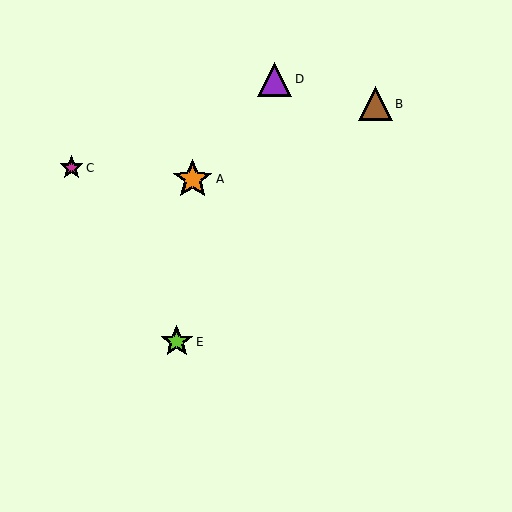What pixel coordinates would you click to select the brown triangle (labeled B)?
Click at (375, 104) to select the brown triangle B.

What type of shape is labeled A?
Shape A is an orange star.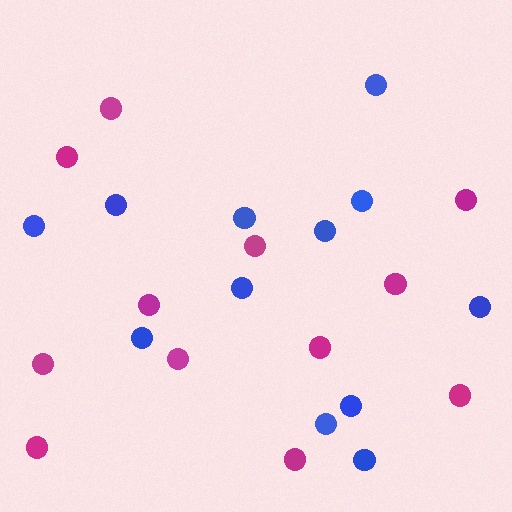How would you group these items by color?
There are 2 groups: one group of blue circles (12) and one group of magenta circles (12).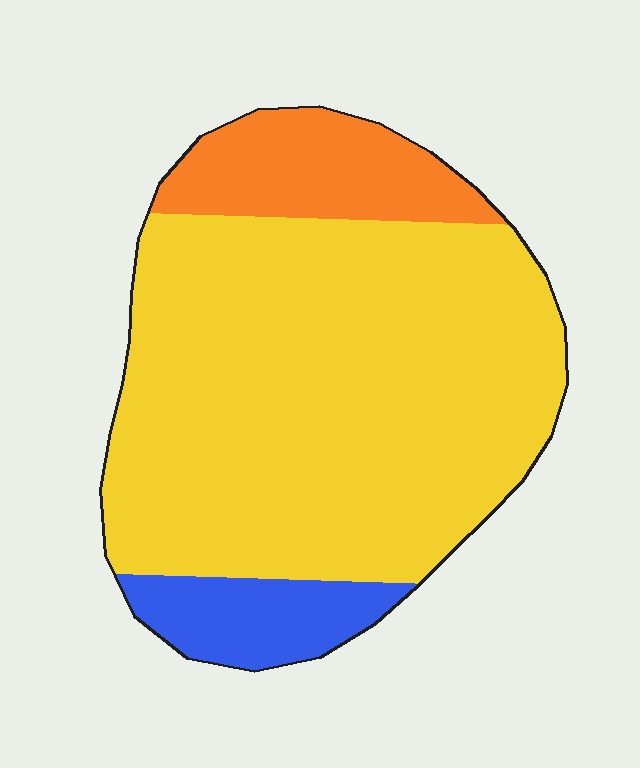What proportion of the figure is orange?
Orange covers around 15% of the figure.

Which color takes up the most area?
Yellow, at roughly 75%.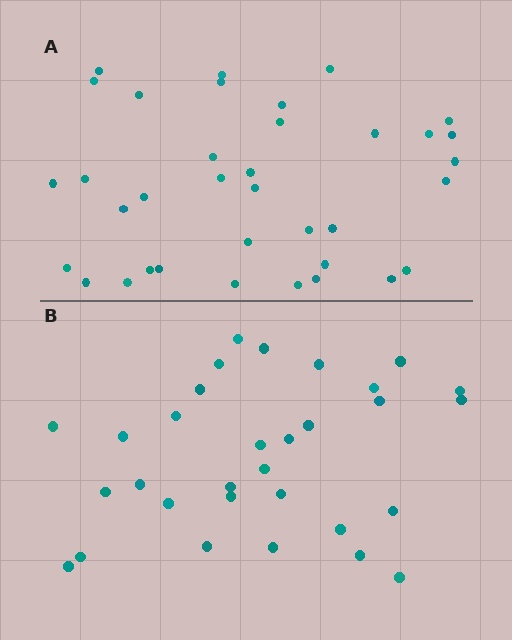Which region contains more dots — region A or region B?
Region A (the top region) has more dots.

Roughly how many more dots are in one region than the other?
Region A has about 5 more dots than region B.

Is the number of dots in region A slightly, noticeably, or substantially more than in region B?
Region A has only slightly more — the two regions are fairly close. The ratio is roughly 1.2 to 1.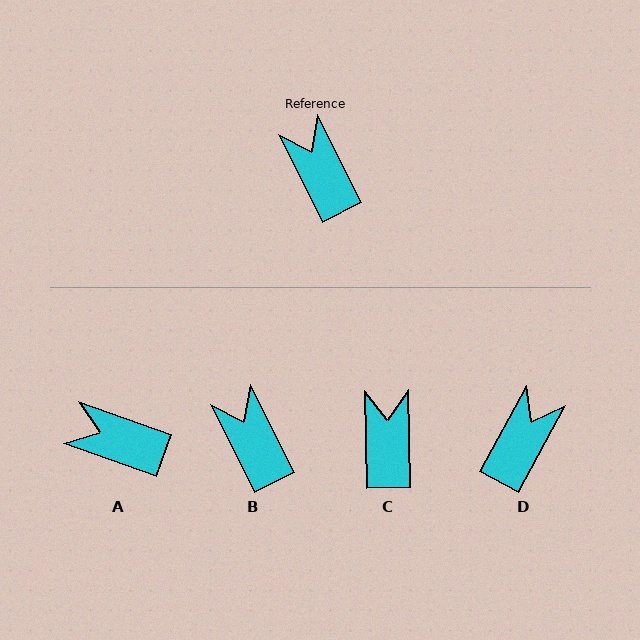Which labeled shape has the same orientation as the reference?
B.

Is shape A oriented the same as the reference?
No, it is off by about 44 degrees.